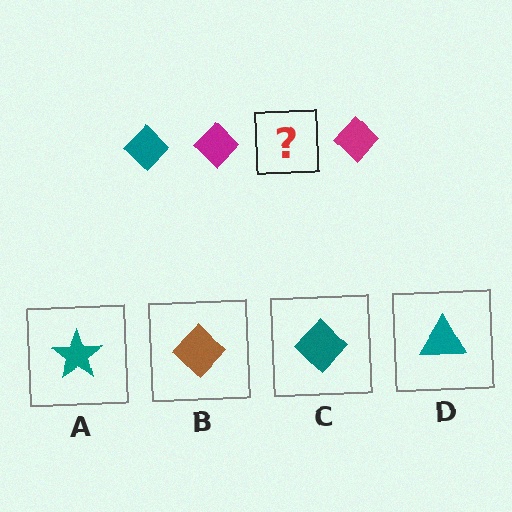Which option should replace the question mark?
Option C.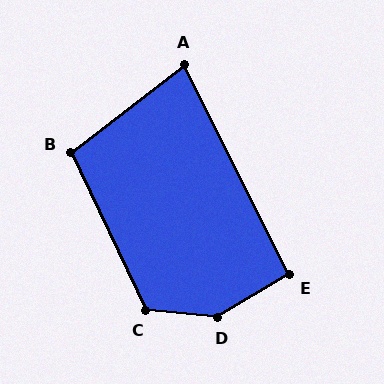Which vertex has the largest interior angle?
D, at approximately 145 degrees.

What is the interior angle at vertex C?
Approximately 120 degrees (obtuse).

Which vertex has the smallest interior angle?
A, at approximately 79 degrees.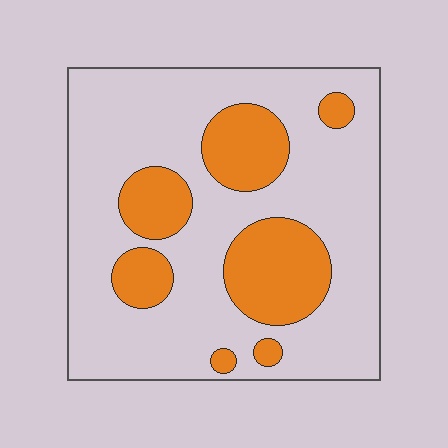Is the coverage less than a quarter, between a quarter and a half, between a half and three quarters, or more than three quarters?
Between a quarter and a half.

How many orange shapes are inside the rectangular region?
7.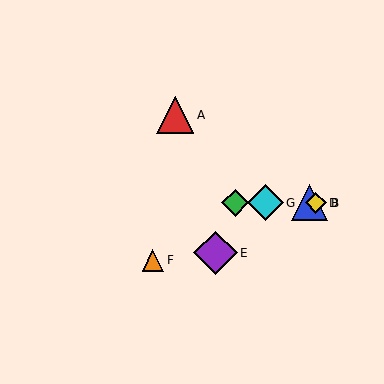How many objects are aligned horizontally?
4 objects (B, C, D, G) are aligned horizontally.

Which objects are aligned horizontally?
Objects B, C, D, G are aligned horizontally.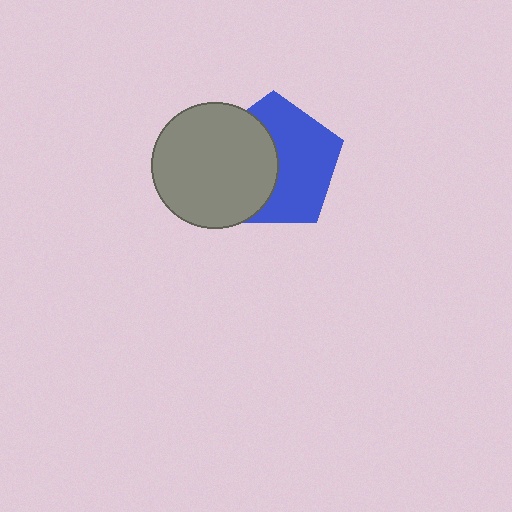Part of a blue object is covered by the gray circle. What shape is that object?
It is a pentagon.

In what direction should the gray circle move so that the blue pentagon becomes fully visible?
The gray circle should move left. That is the shortest direction to clear the overlap and leave the blue pentagon fully visible.